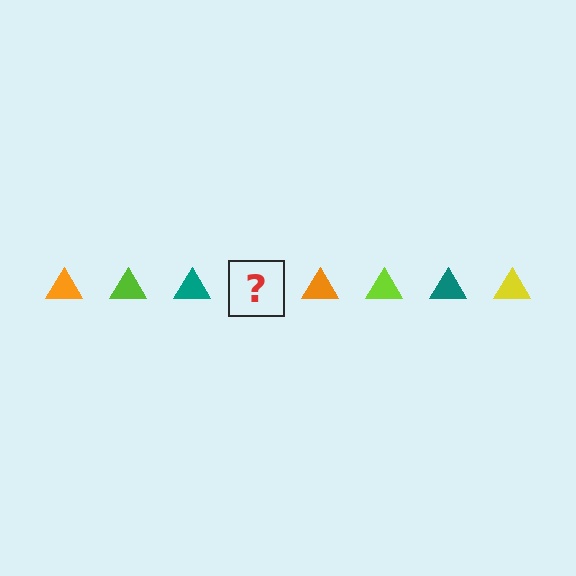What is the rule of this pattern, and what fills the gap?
The rule is that the pattern cycles through orange, lime, teal, yellow triangles. The gap should be filled with a yellow triangle.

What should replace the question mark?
The question mark should be replaced with a yellow triangle.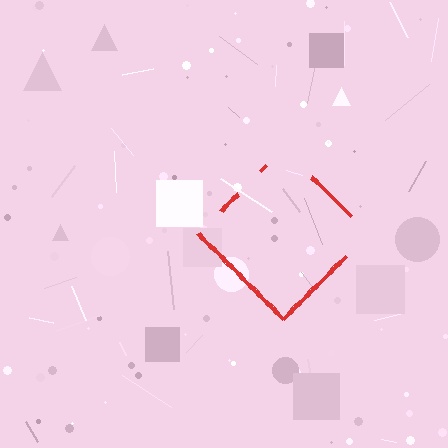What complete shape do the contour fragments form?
The contour fragments form a diamond.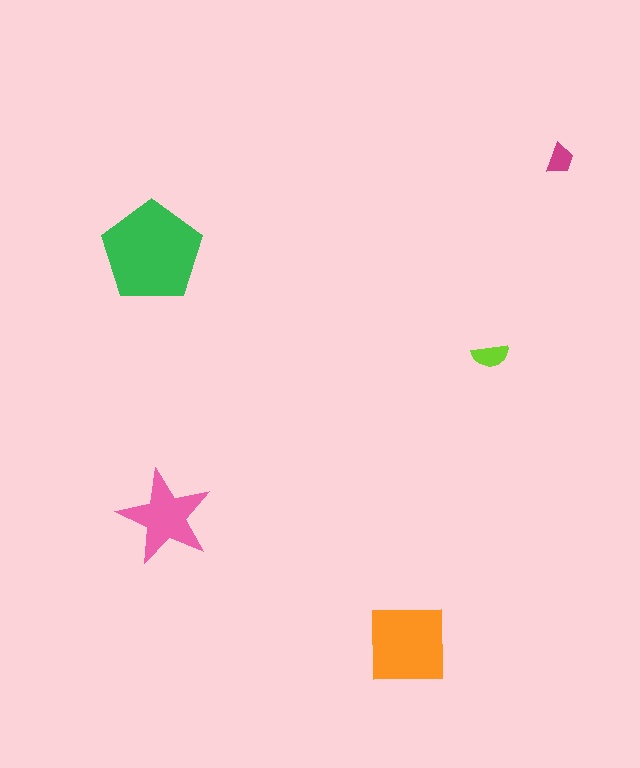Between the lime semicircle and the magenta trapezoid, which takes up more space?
The lime semicircle.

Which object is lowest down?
The orange square is bottommost.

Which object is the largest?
The green pentagon.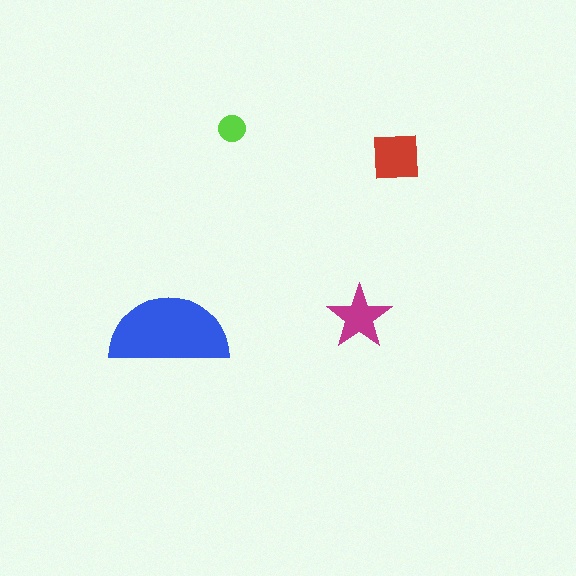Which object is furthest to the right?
The red square is rightmost.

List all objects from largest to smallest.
The blue semicircle, the red square, the magenta star, the lime circle.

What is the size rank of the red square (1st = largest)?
2nd.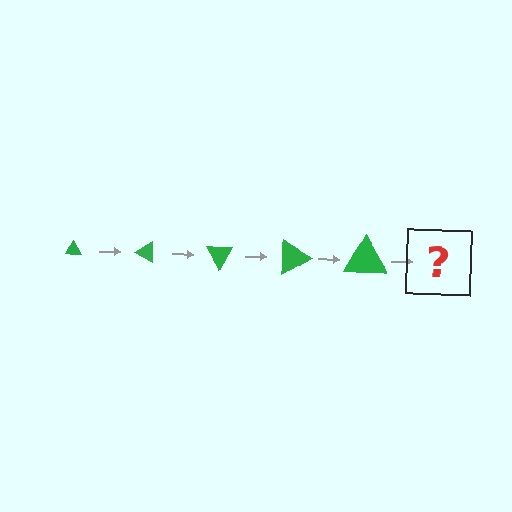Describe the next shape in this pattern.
It should be a triangle, larger than the previous one and rotated 150 degrees from the start.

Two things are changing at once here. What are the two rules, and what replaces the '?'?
The two rules are that the triangle grows larger each step and it rotates 30 degrees each step. The '?' should be a triangle, larger than the previous one and rotated 150 degrees from the start.